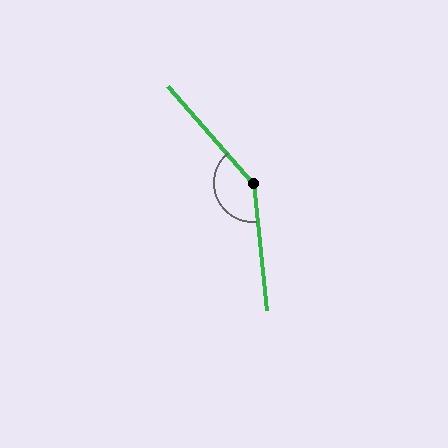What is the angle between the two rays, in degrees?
Approximately 145 degrees.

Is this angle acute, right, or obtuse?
It is obtuse.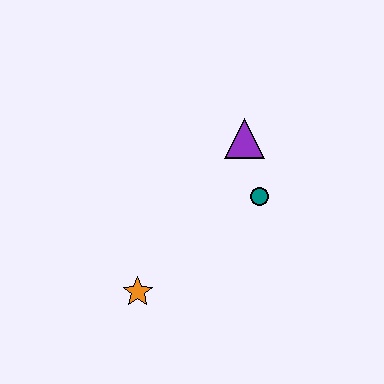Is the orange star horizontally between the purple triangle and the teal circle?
No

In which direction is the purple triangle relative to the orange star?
The purple triangle is above the orange star.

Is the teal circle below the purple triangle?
Yes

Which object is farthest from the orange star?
The purple triangle is farthest from the orange star.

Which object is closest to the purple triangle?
The teal circle is closest to the purple triangle.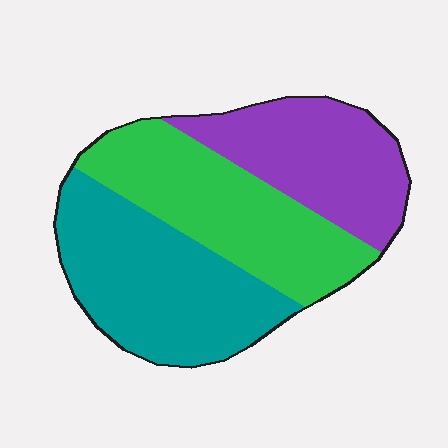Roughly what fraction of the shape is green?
Green takes up about one third (1/3) of the shape.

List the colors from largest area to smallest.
From largest to smallest: teal, green, purple.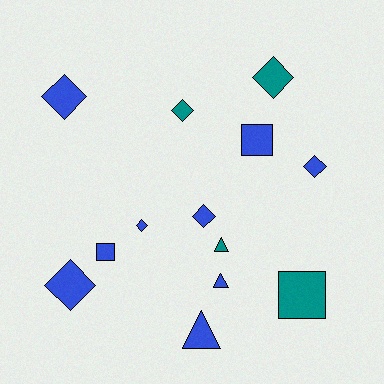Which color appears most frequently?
Blue, with 9 objects.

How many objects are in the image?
There are 13 objects.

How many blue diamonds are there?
There are 5 blue diamonds.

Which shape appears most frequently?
Diamond, with 7 objects.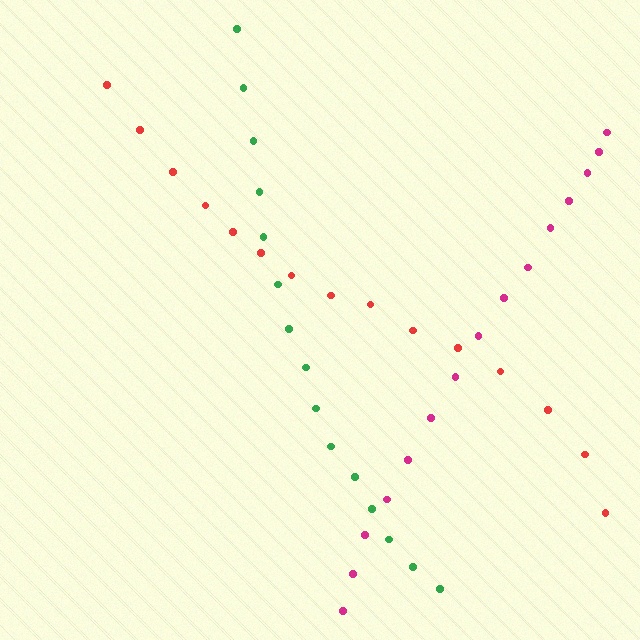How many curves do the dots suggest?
There are 3 distinct paths.